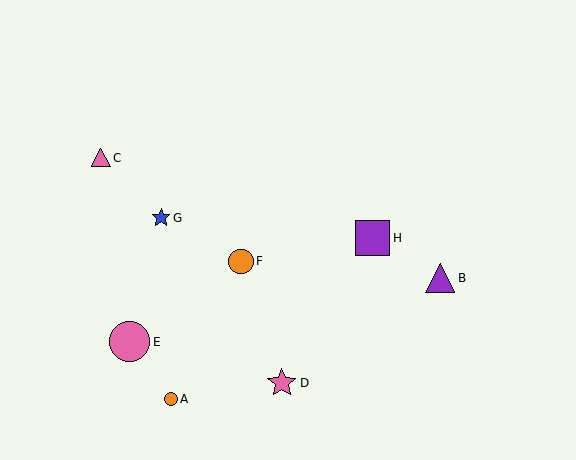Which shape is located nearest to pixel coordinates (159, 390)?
The orange circle (labeled A) at (171, 399) is nearest to that location.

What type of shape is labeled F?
Shape F is an orange circle.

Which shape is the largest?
The pink circle (labeled E) is the largest.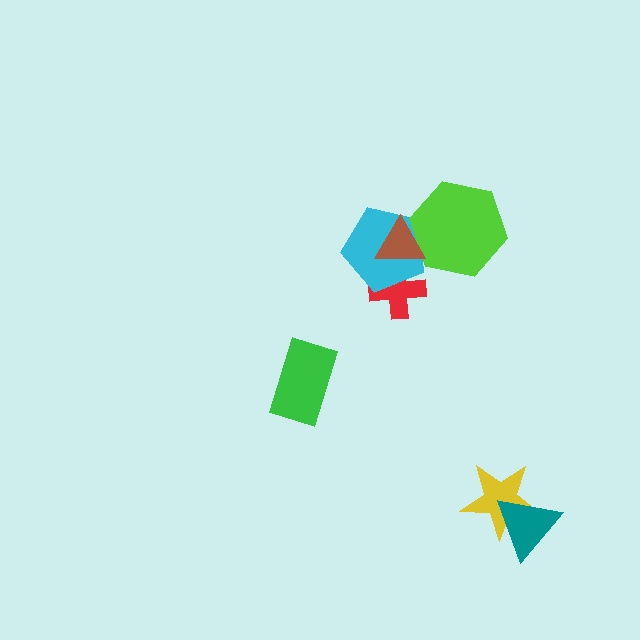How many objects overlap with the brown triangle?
3 objects overlap with the brown triangle.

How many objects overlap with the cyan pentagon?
3 objects overlap with the cyan pentagon.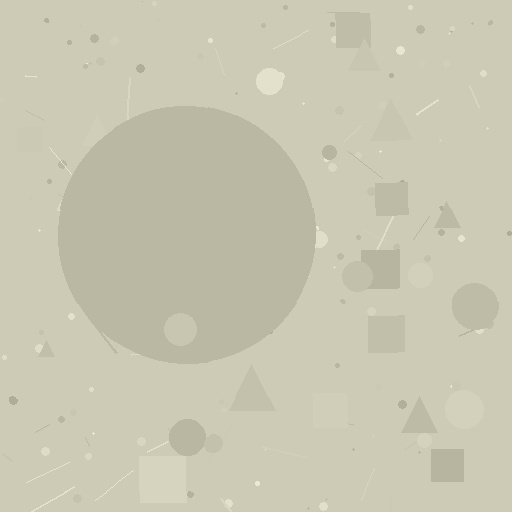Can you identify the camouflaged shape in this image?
The camouflaged shape is a circle.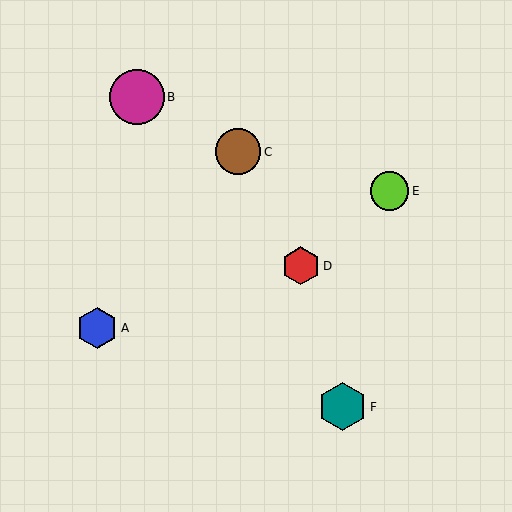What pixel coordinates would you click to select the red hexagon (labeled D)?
Click at (301, 266) to select the red hexagon D.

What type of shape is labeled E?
Shape E is a lime circle.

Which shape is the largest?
The magenta circle (labeled B) is the largest.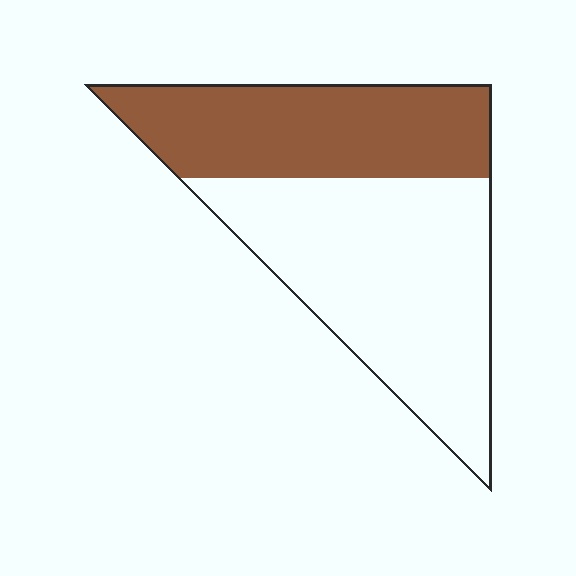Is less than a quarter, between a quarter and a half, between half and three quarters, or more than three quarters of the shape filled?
Between a quarter and a half.